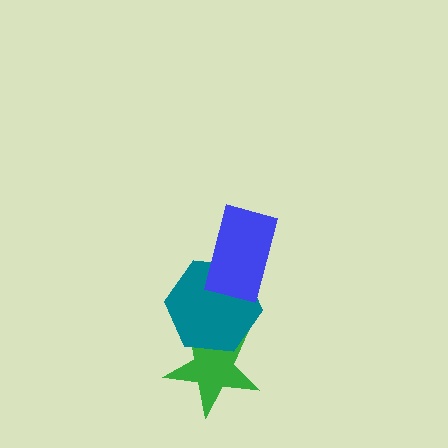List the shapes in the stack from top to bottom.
From top to bottom: the blue rectangle, the teal hexagon, the green star.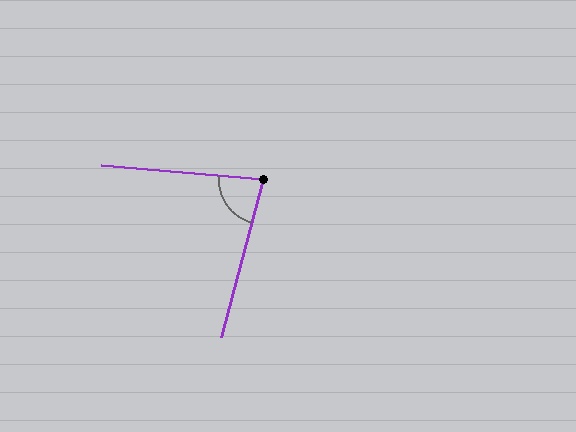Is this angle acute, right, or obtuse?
It is acute.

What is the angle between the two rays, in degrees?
Approximately 80 degrees.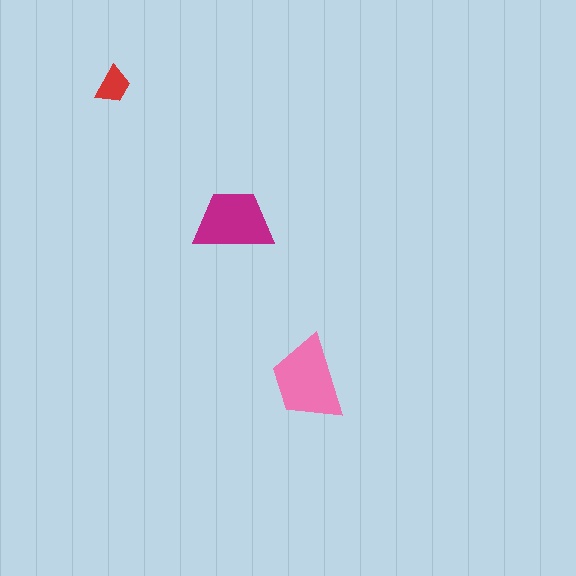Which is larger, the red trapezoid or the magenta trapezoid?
The magenta one.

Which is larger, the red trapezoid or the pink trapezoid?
The pink one.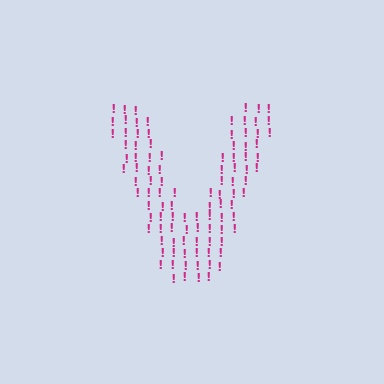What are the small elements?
The small elements are exclamation marks.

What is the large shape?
The large shape is the letter V.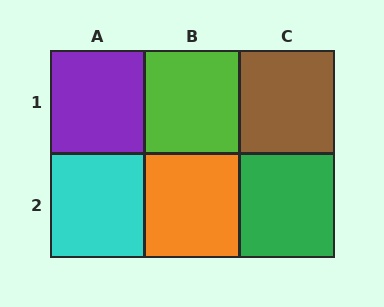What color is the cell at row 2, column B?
Orange.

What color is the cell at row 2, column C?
Green.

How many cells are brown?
1 cell is brown.